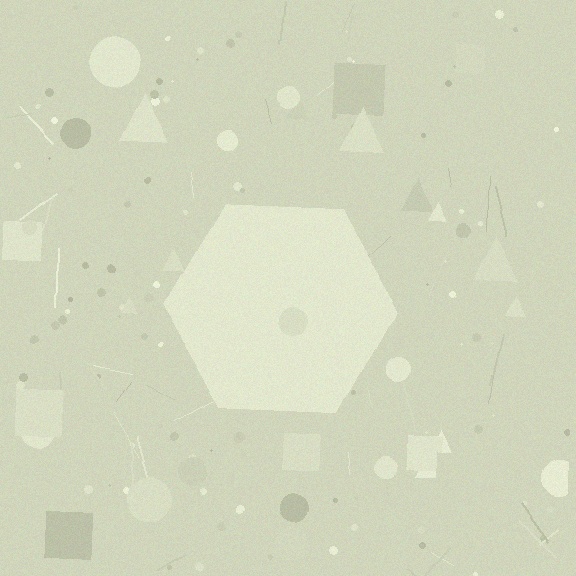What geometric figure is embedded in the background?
A hexagon is embedded in the background.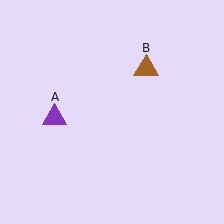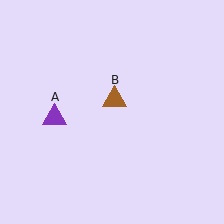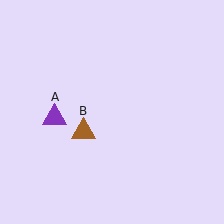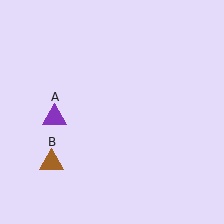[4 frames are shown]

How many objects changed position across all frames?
1 object changed position: brown triangle (object B).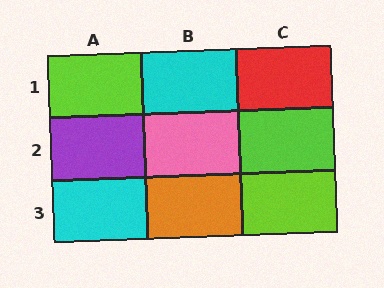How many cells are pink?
1 cell is pink.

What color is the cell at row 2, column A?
Purple.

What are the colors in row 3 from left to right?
Cyan, orange, lime.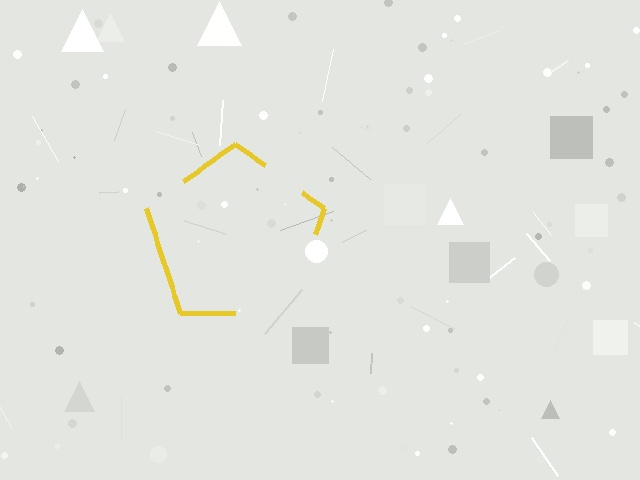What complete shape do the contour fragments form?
The contour fragments form a pentagon.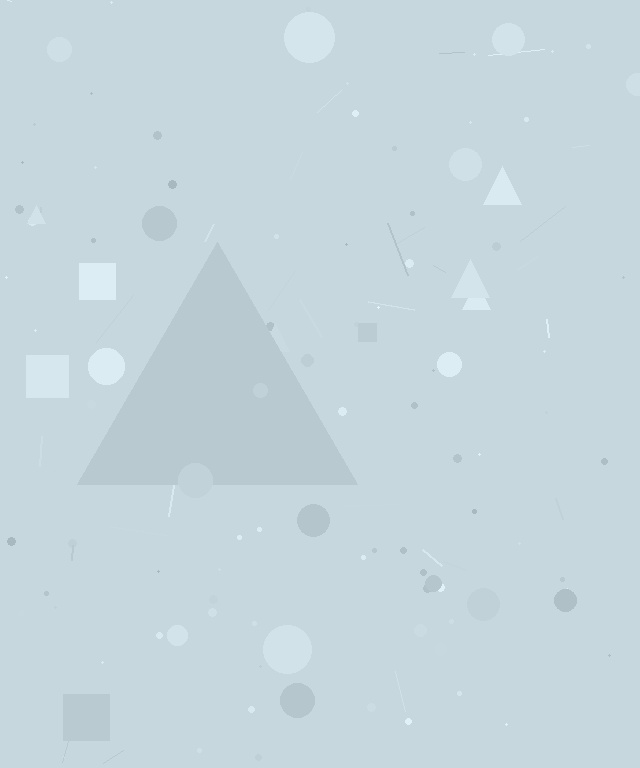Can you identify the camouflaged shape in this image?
The camouflaged shape is a triangle.